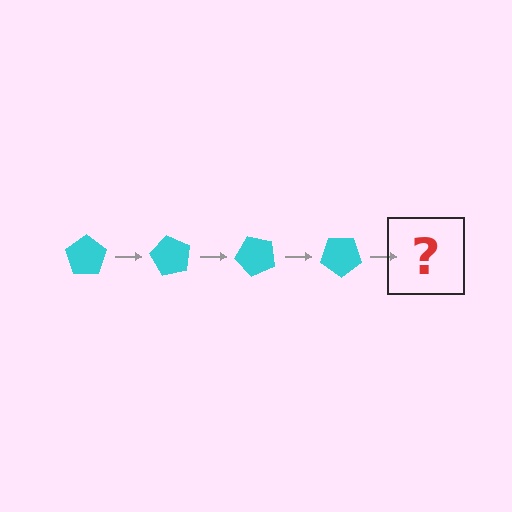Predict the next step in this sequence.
The next step is a cyan pentagon rotated 240 degrees.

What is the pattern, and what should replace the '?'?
The pattern is that the pentagon rotates 60 degrees each step. The '?' should be a cyan pentagon rotated 240 degrees.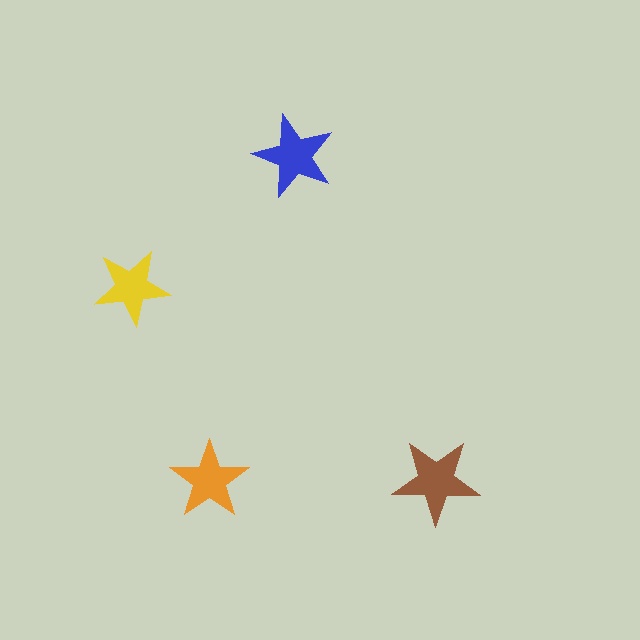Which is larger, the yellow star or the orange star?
The orange one.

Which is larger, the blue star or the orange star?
The blue one.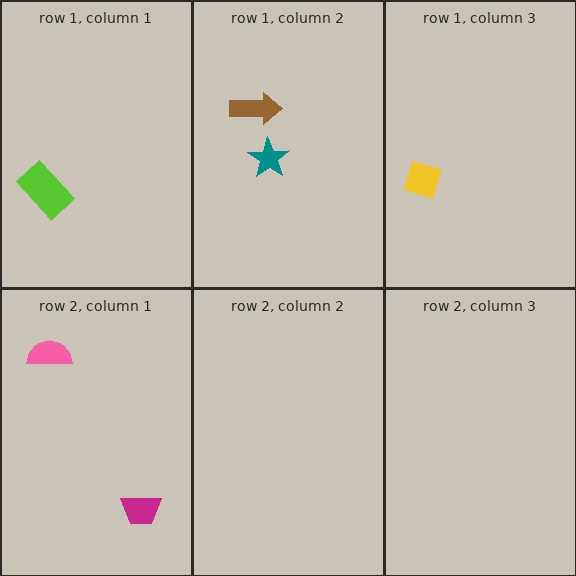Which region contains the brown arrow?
The row 1, column 2 region.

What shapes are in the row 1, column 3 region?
The yellow diamond.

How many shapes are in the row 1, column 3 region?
1.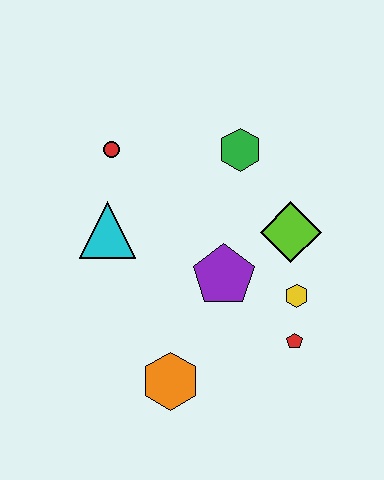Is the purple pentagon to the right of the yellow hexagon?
No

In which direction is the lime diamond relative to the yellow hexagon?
The lime diamond is above the yellow hexagon.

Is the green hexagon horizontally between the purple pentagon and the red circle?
No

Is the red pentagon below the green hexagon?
Yes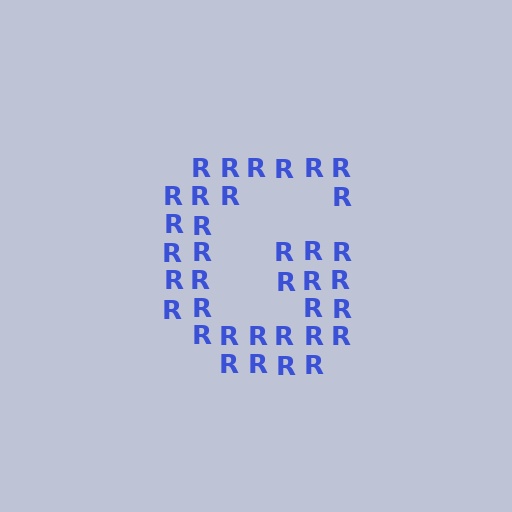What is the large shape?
The large shape is the letter G.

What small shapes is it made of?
It is made of small letter R's.